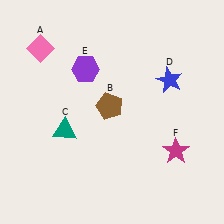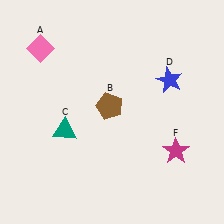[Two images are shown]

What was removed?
The purple hexagon (E) was removed in Image 2.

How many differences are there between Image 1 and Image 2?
There is 1 difference between the two images.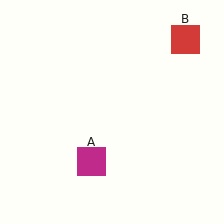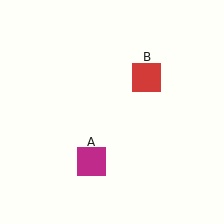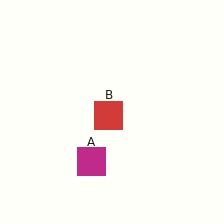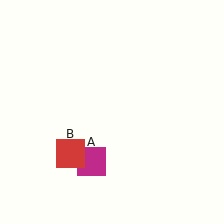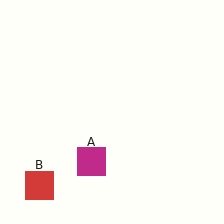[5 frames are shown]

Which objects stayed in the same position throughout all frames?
Magenta square (object A) remained stationary.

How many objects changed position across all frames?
1 object changed position: red square (object B).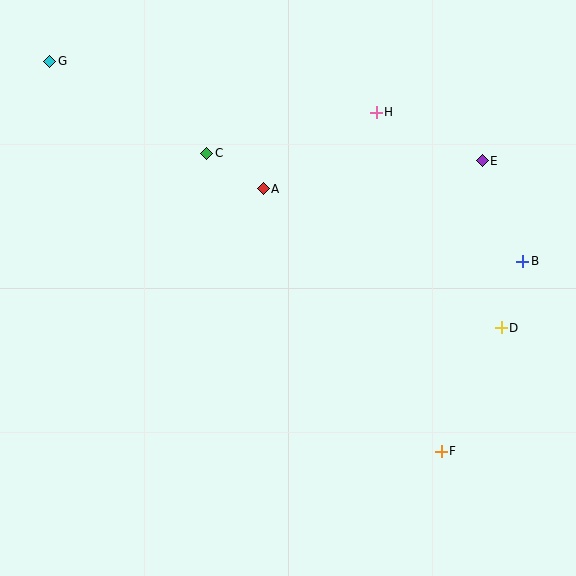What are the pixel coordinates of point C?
Point C is at (207, 153).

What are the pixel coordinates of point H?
Point H is at (376, 112).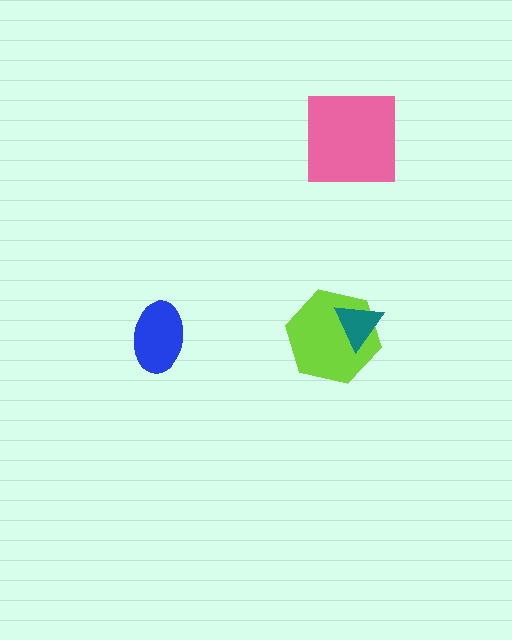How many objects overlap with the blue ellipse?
0 objects overlap with the blue ellipse.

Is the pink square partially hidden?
No, no other shape covers it.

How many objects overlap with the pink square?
0 objects overlap with the pink square.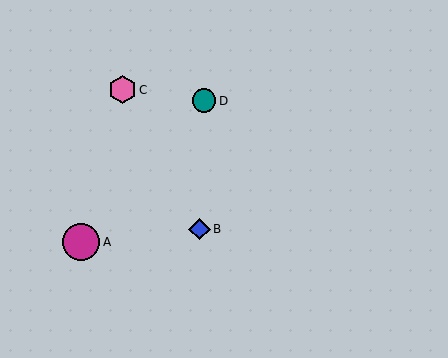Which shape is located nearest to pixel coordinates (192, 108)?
The teal circle (labeled D) at (204, 101) is nearest to that location.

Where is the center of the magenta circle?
The center of the magenta circle is at (81, 242).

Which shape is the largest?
The magenta circle (labeled A) is the largest.